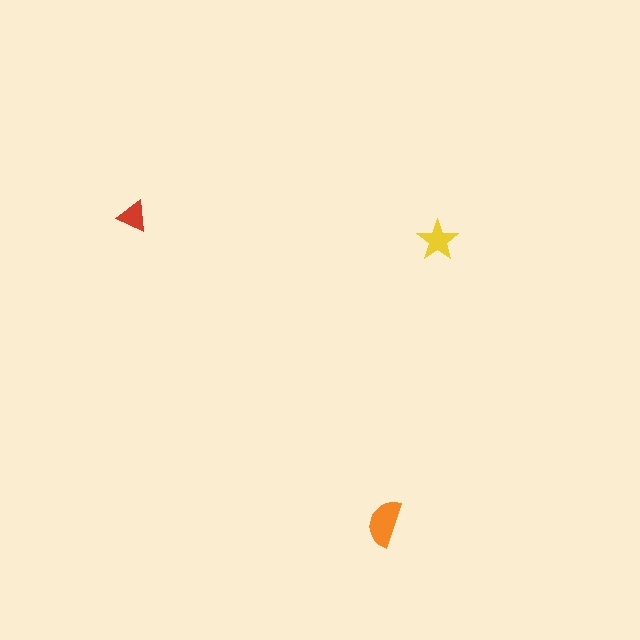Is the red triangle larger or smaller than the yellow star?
Smaller.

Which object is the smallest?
The red triangle.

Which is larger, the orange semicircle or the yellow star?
The orange semicircle.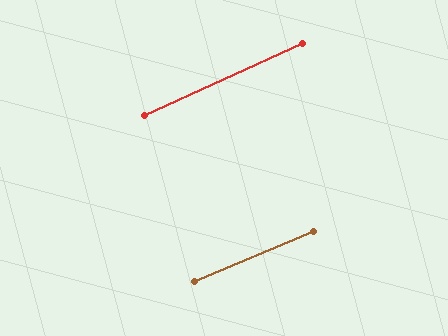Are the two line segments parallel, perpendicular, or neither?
Parallel — their directions differ by only 1.8°.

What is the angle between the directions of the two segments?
Approximately 2 degrees.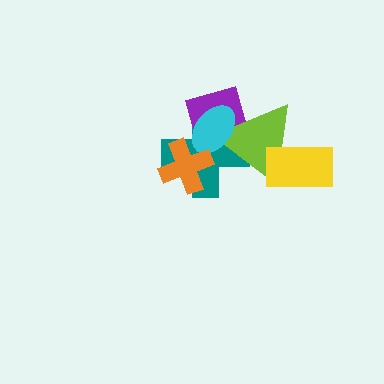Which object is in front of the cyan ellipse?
The orange cross is in front of the cyan ellipse.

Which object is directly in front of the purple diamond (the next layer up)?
The lime triangle is directly in front of the purple diamond.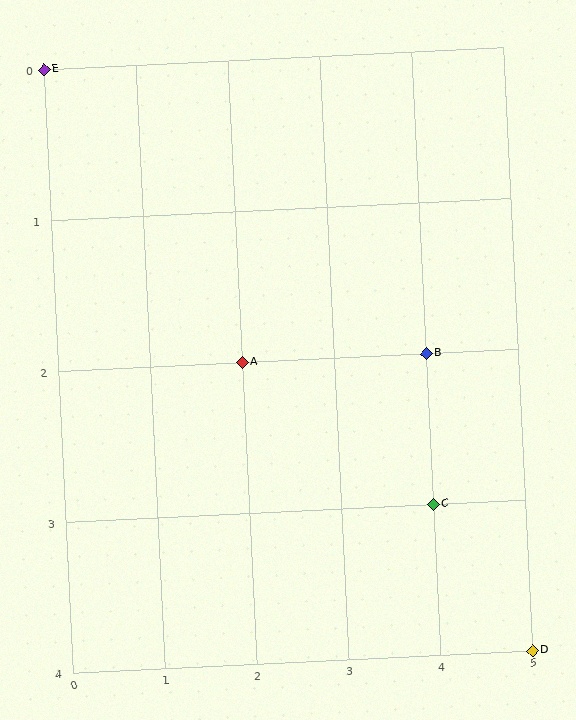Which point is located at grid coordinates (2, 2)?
Point A is at (2, 2).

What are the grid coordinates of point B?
Point B is at grid coordinates (4, 2).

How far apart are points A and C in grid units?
Points A and C are 2 columns and 1 row apart (about 2.2 grid units diagonally).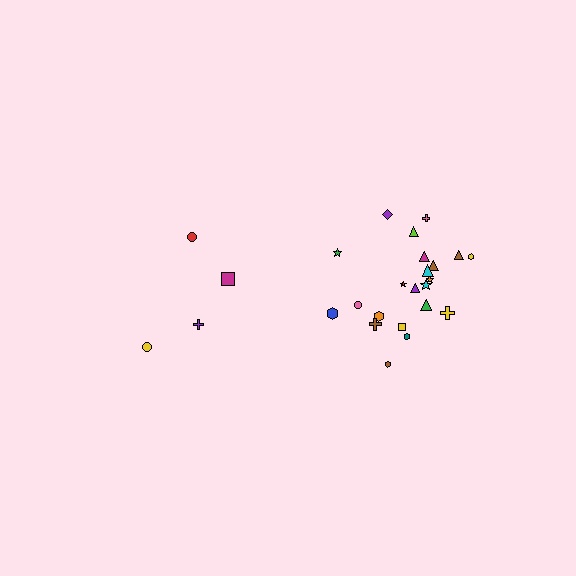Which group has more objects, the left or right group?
The right group.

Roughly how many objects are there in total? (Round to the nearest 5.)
Roughly 25 objects in total.